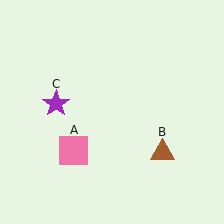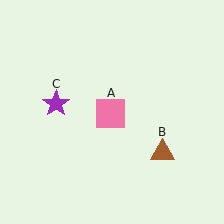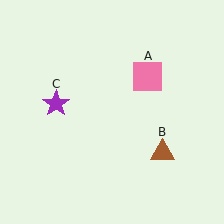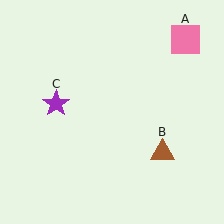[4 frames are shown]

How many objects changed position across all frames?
1 object changed position: pink square (object A).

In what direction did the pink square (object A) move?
The pink square (object A) moved up and to the right.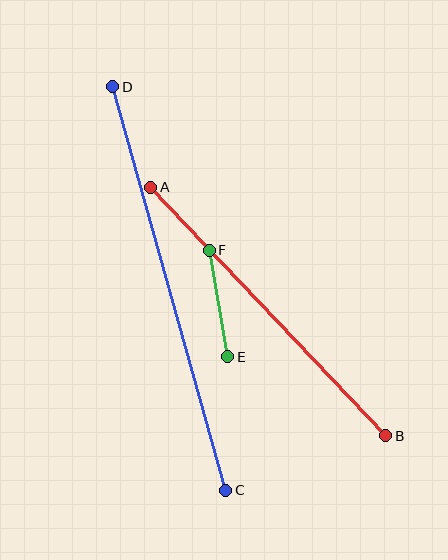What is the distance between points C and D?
The distance is approximately 419 pixels.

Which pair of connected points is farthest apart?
Points C and D are farthest apart.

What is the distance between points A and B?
The distance is approximately 342 pixels.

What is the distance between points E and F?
The distance is approximately 108 pixels.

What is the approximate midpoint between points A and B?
The midpoint is at approximately (268, 312) pixels.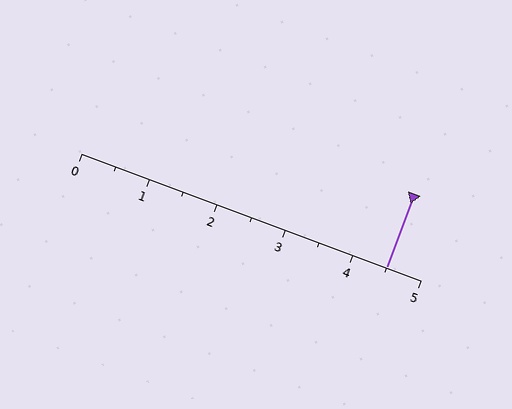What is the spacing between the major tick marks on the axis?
The major ticks are spaced 1 apart.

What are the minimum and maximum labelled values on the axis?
The axis runs from 0 to 5.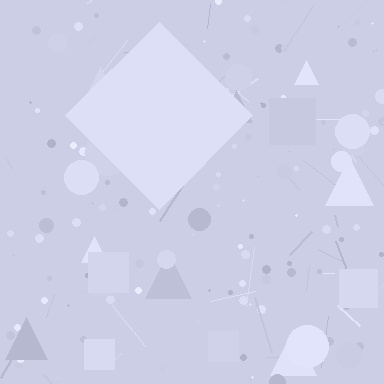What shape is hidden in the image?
A diamond is hidden in the image.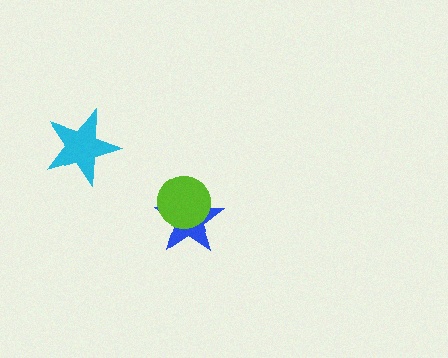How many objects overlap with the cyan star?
0 objects overlap with the cyan star.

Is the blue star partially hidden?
Yes, it is partially covered by another shape.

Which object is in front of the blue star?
The lime circle is in front of the blue star.